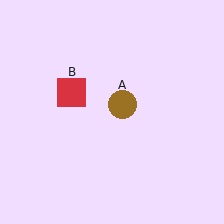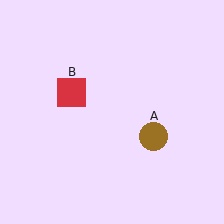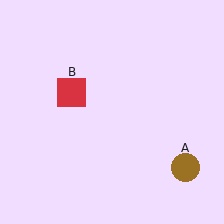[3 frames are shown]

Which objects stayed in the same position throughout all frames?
Red square (object B) remained stationary.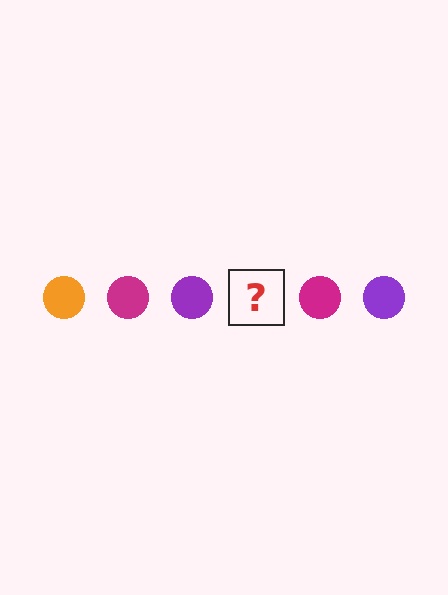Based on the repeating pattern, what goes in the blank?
The blank should be an orange circle.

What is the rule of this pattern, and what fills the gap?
The rule is that the pattern cycles through orange, magenta, purple circles. The gap should be filled with an orange circle.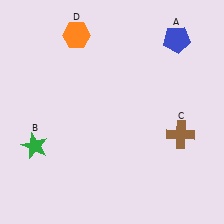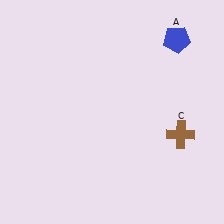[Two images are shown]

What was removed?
The orange hexagon (D), the green star (B) were removed in Image 2.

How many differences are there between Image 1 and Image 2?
There are 2 differences between the two images.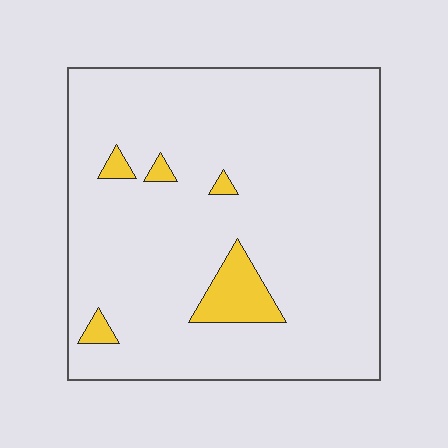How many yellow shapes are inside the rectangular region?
5.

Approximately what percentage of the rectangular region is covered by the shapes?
Approximately 5%.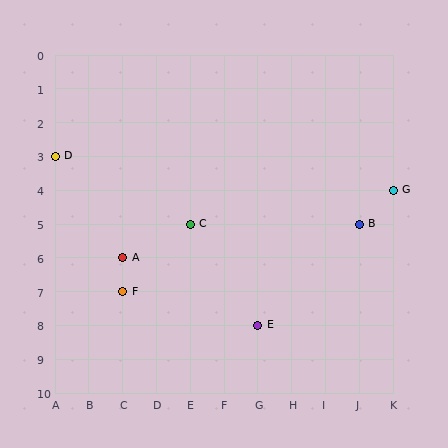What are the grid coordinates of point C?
Point C is at grid coordinates (E, 5).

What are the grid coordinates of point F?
Point F is at grid coordinates (C, 7).